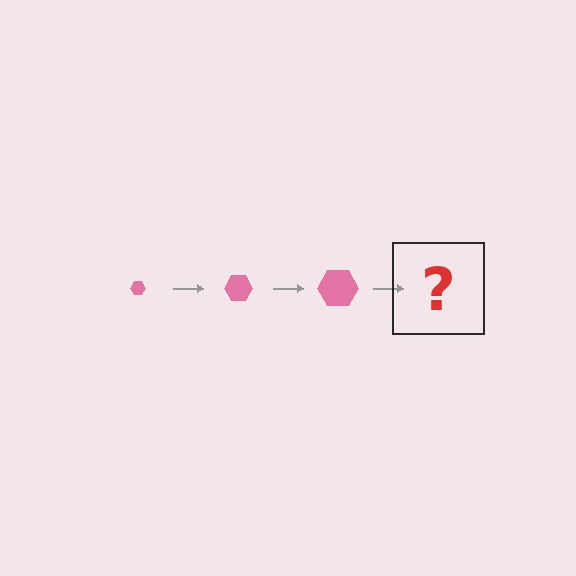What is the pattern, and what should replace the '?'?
The pattern is that the hexagon gets progressively larger each step. The '?' should be a pink hexagon, larger than the previous one.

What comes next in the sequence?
The next element should be a pink hexagon, larger than the previous one.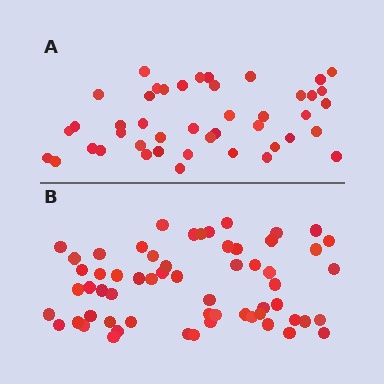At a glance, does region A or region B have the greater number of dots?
Region B (the bottom region) has more dots.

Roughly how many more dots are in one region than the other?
Region B has approximately 15 more dots than region A.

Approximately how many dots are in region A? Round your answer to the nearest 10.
About 40 dots. (The exact count is 44, which rounds to 40.)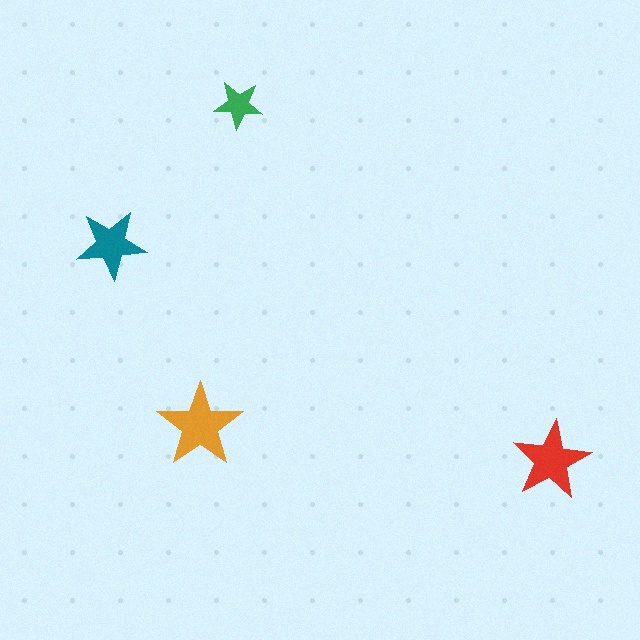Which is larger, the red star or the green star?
The red one.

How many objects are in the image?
There are 4 objects in the image.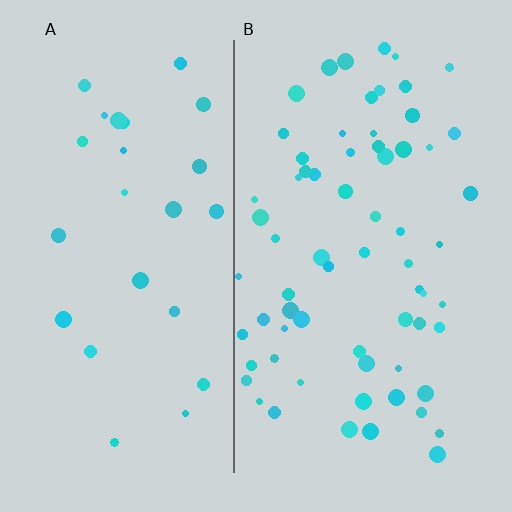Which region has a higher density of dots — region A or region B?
B (the right).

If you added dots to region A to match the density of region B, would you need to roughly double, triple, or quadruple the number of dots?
Approximately triple.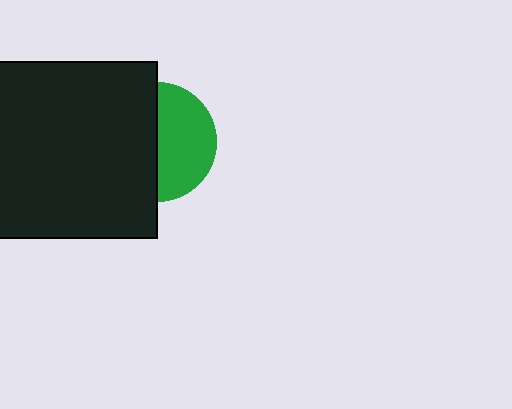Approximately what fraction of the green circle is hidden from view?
Roughly 50% of the green circle is hidden behind the black square.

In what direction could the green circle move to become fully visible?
The green circle could move right. That would shift it out from behind the black square entirely.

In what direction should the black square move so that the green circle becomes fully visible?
The black square should move left. That is the shortest direction to clear the overlap and leave the green circle fully visible.